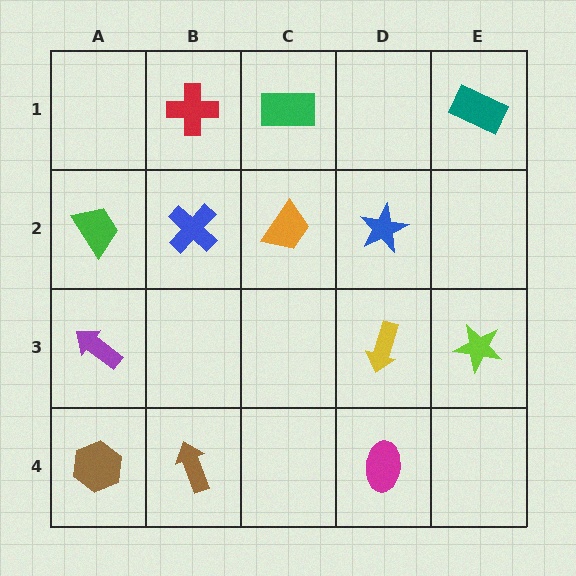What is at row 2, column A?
A green trapezoid.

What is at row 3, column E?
A lime star.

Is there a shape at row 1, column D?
No, that cell is empty.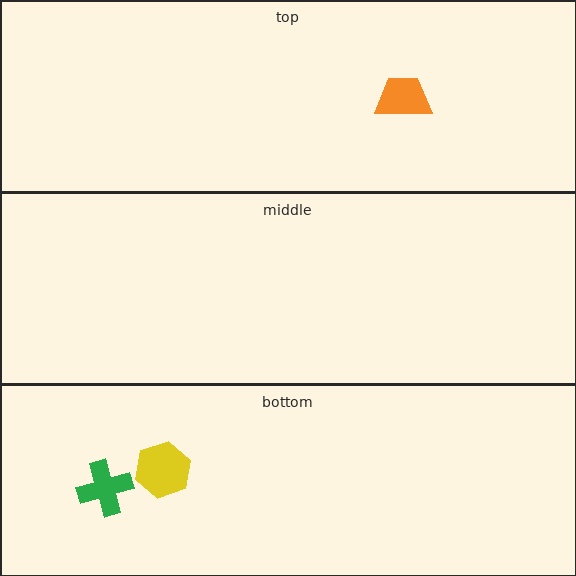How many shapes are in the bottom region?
2.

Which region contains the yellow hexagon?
The bottom region.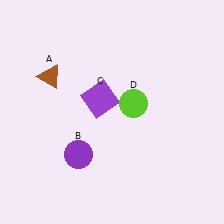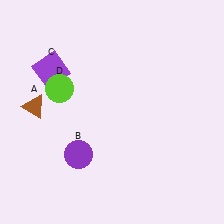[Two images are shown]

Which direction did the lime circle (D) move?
The lime circle (D) moved left.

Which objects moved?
The objects that moved are: the brown triangle (A), the purple square (C), the lime circle (D).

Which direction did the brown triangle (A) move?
The brown triangle (A) moved down.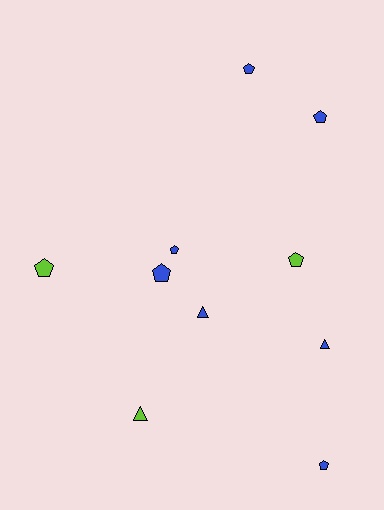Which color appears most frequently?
Blue, with 7 objects.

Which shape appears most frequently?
Pentagon, with 7 objects.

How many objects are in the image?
There are 10 objects.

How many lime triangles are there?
There is 1 lime triangle.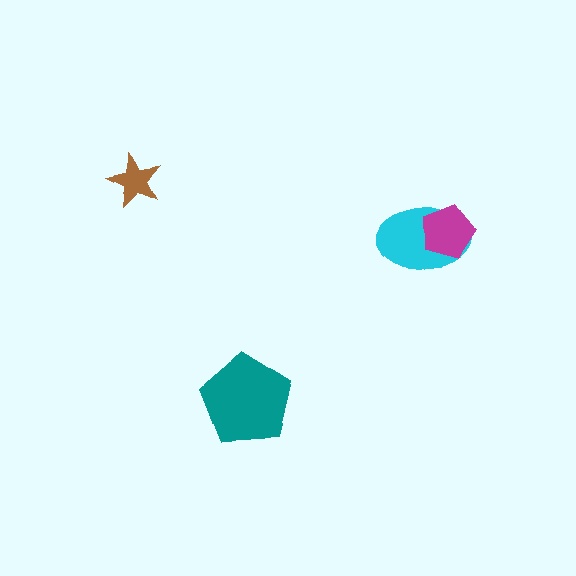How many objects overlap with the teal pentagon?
0 objects overlap with the teal pentagon.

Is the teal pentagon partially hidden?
No, no other shape covers it.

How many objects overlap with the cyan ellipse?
1 object overlaps with the cyan ellipse.